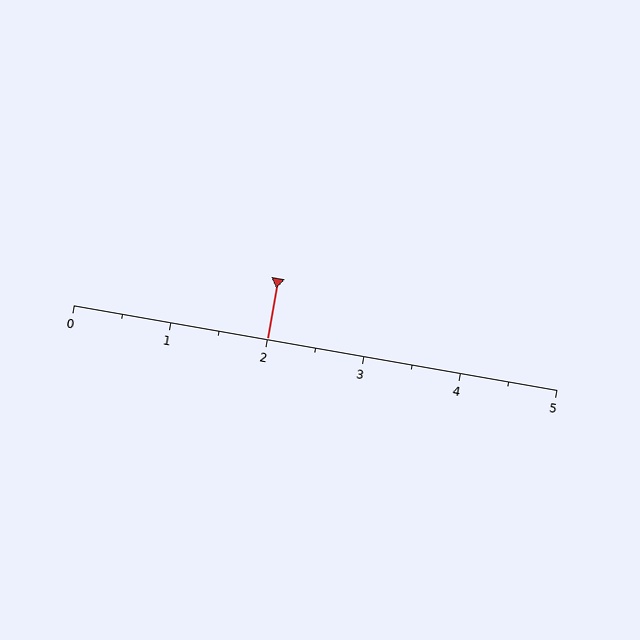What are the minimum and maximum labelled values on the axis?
The axis runs from 0 to 5.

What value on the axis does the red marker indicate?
The marker indicates approximately 2.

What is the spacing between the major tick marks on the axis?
The major ticks are spaced 1 apart.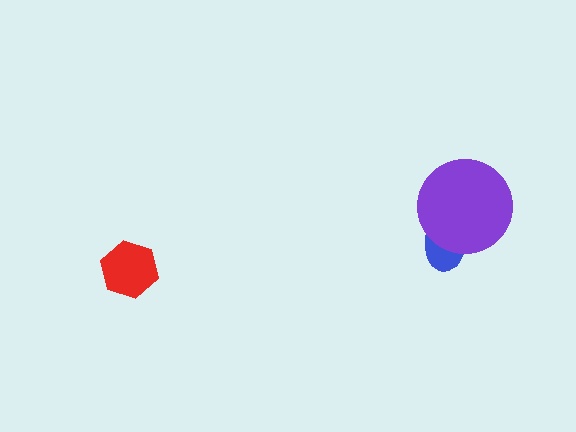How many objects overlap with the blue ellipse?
1 object overlaps with the blue ellipse.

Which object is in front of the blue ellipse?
The purple circle is in front of the blue ellipse.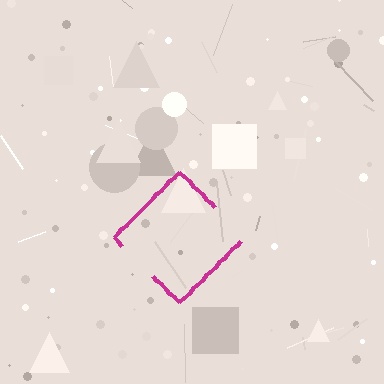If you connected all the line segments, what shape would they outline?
They would outline a diamond.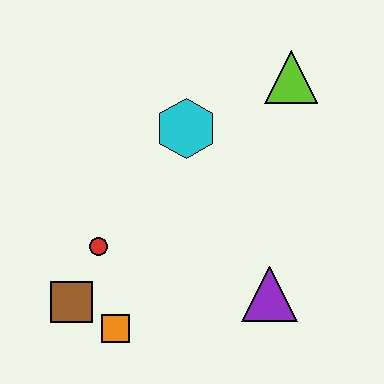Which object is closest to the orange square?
The brown square is closest to the orange square.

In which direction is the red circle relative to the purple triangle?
The red circle is to the left of the purple triangle.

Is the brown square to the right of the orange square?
No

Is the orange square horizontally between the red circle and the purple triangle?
Yes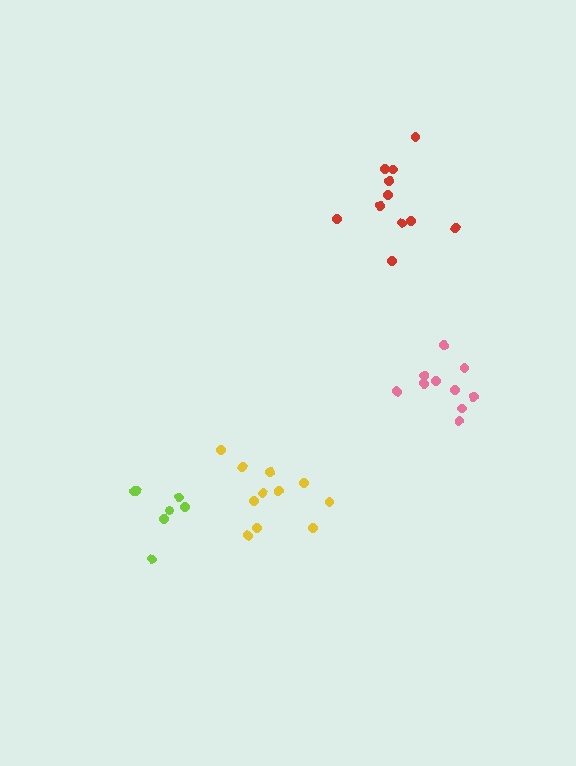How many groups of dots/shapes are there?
There are 4 groups.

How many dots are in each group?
Group 1: 11 dots, Group 2: 10 dots, Group 3: 11 dots, Group 4: 7 dots (39 total).